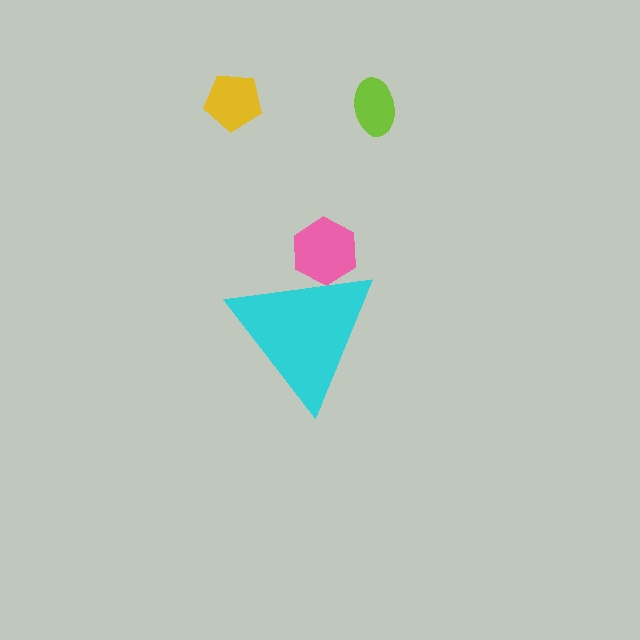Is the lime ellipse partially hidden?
No, the lime ellipse is fully visible.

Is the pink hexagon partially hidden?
Yes, the pink hexagon is partially hidden behind the cyan triangle.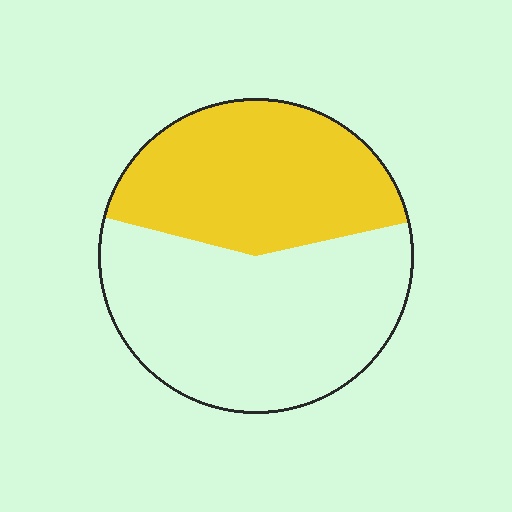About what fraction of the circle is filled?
About two fifths (2/5).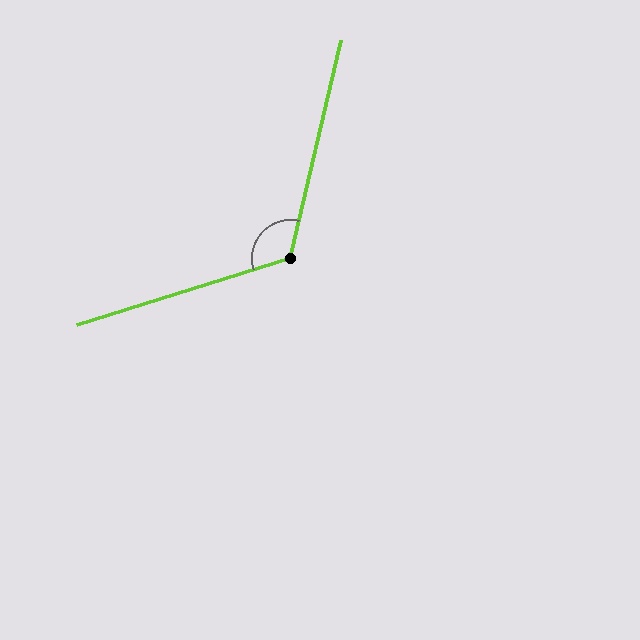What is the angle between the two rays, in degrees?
Approximately 121 degrees.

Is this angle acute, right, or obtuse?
It is obtuse.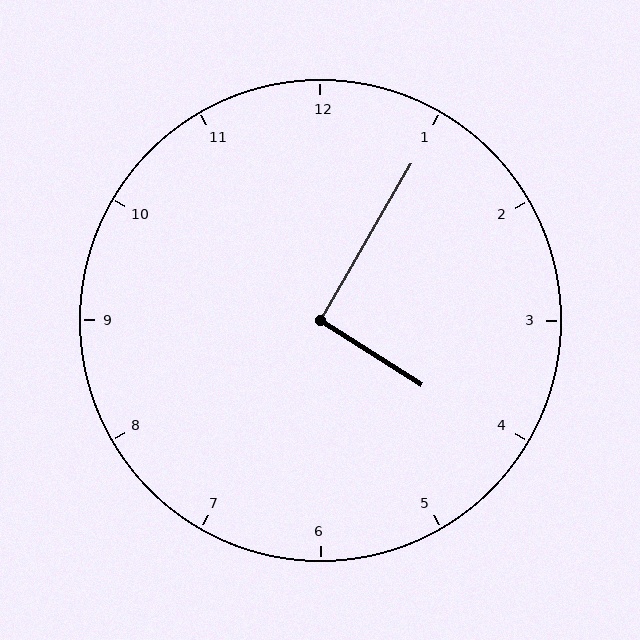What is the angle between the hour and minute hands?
Approximately 92 degrees.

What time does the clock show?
4:05.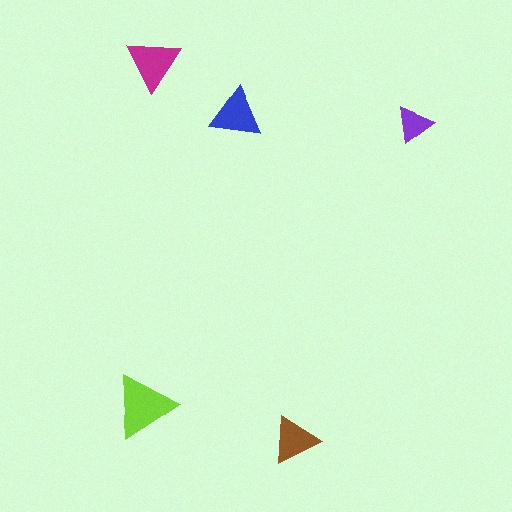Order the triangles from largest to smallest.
the lime one, the magenta one, the blue one, the brown one, the purple one.